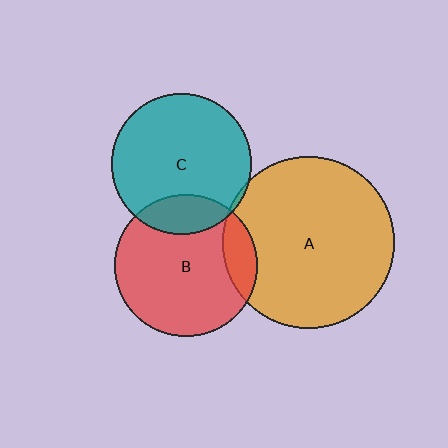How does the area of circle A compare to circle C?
Approximately 1.5 times.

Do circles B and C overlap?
Yes.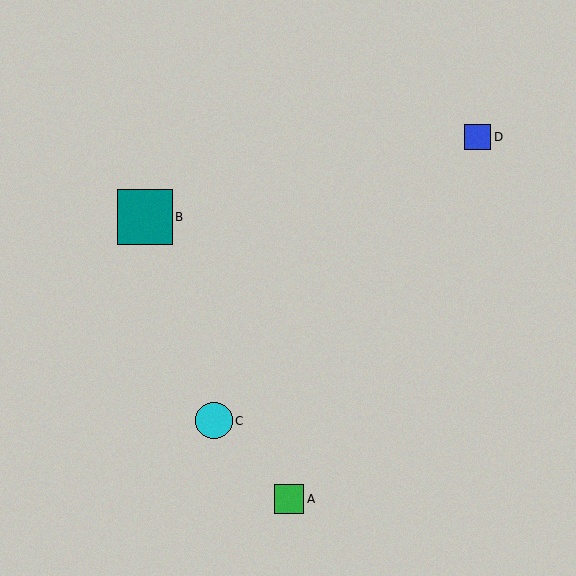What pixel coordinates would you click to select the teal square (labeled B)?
Click at (145, 217) to select the teal square B.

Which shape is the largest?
The teal square (labeled B) is the largest.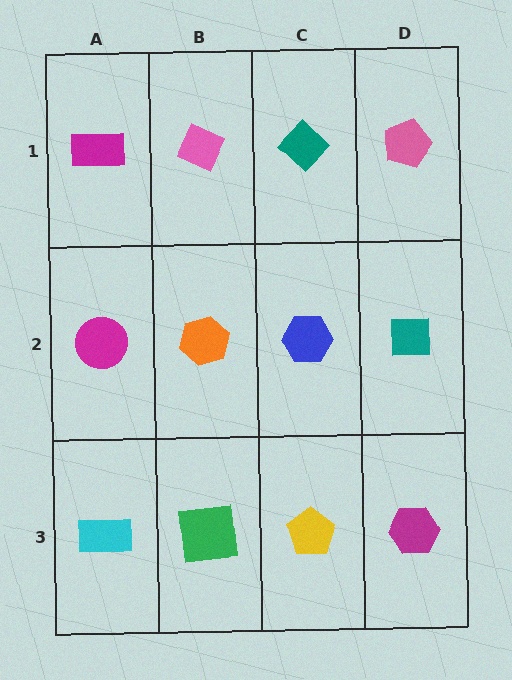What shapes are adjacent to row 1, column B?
An orange hexagon (row 2, column B), a magenta rectangle (row 1, column A), a teal diamond (row 1, column C).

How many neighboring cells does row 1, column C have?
3.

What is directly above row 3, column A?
A magenta circle.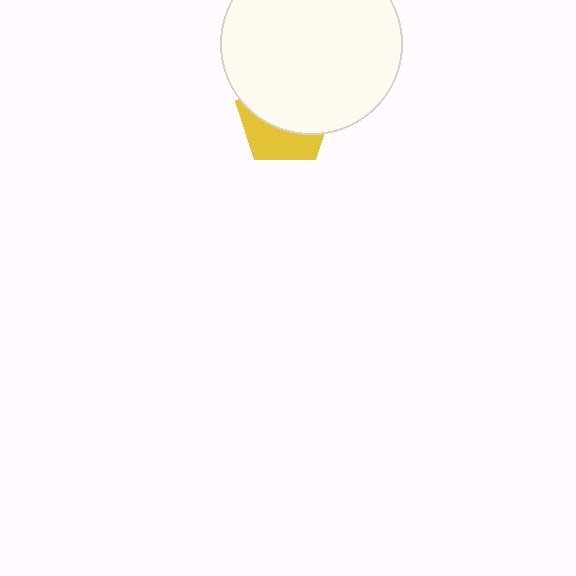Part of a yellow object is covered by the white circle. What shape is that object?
It is a pentagon.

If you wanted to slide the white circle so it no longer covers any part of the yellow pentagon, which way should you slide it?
Slide it up — that is the most direct way to separate the two shapes.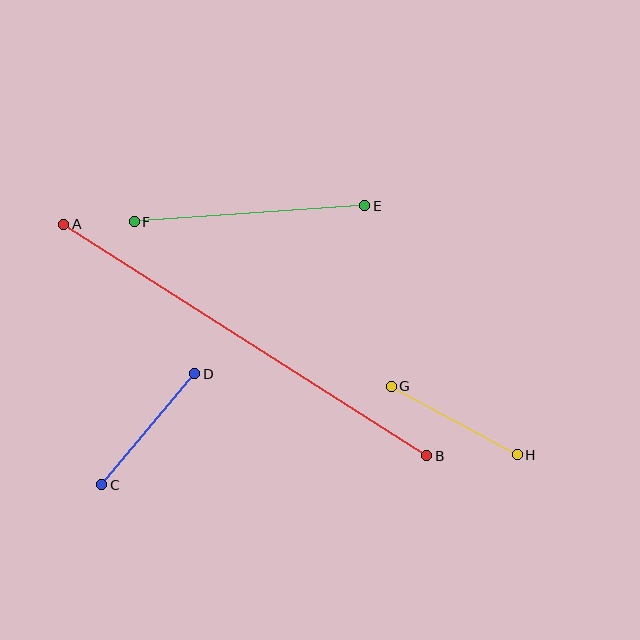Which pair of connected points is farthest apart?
Points A and B are farthest apart.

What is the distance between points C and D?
The distance is approximately 145 pixels.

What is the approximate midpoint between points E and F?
The midpoint is at approximately (249, 214) pixels.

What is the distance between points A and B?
The distance is approximately 431 pixels.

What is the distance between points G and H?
The distance is approximately 144 pixels.